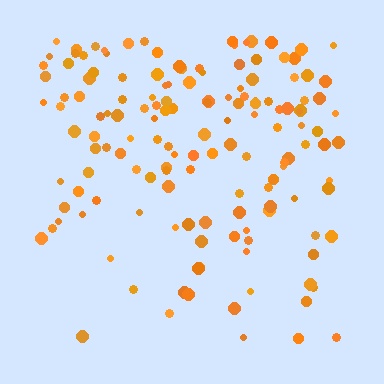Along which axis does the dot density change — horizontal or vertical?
Vertical.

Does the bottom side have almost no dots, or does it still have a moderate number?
Still a moderate number, just noticeably fewer than the top.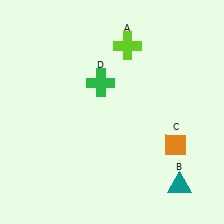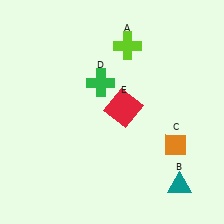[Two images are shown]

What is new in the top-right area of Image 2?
A red square (E) was added in the top-right area of Image 2.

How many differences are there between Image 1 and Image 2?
There is 1 difference between the two images.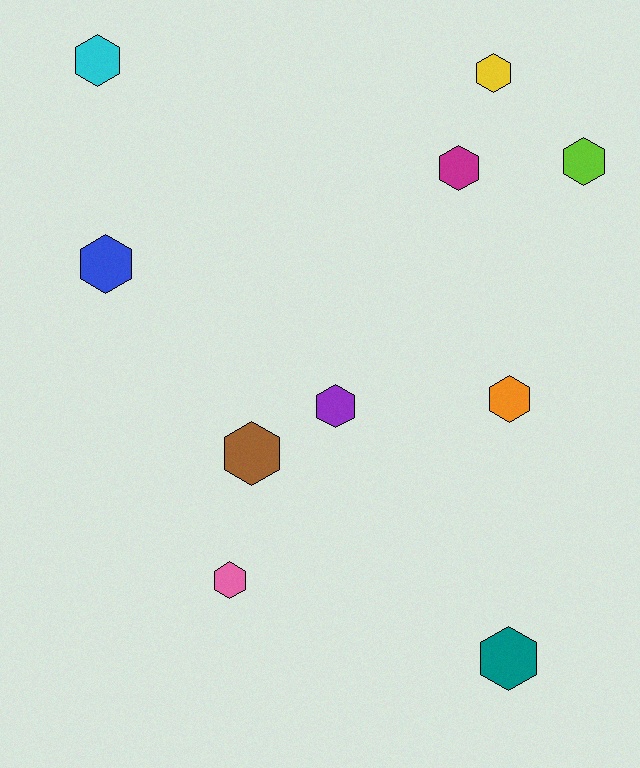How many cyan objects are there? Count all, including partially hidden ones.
There is 1 cyan object.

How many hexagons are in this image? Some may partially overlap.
There are 10 hexagons.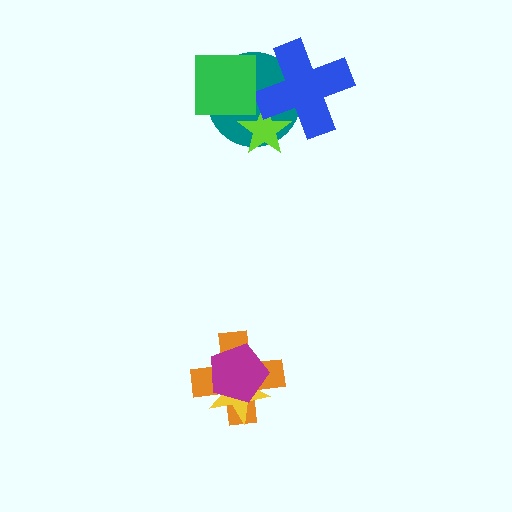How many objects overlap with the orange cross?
2 objects overlap with the orange cross.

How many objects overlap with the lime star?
2 objects overlap with the lime star.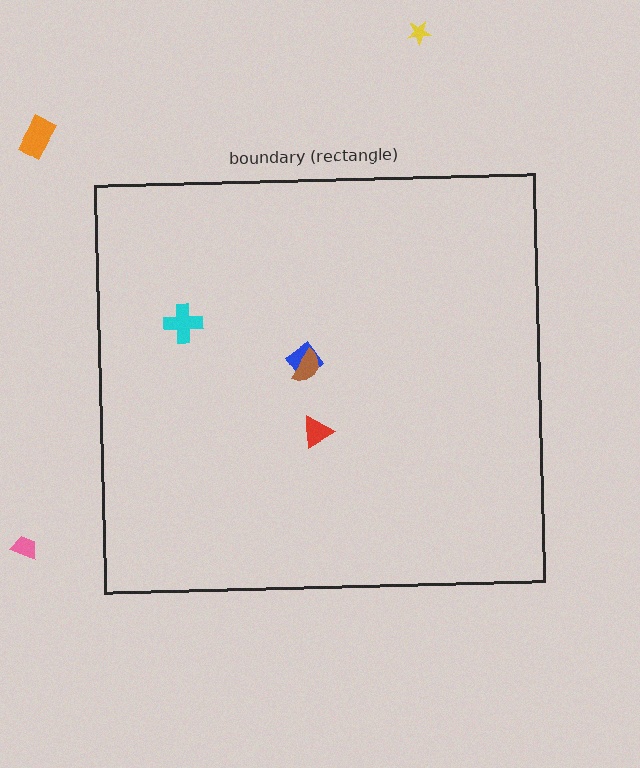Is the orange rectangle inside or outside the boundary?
Outside.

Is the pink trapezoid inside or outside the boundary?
Outside.